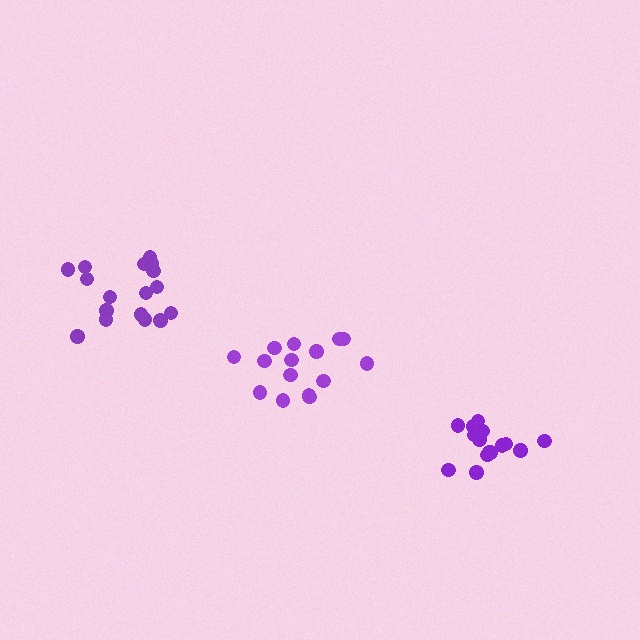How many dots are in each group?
Group 1: 15 dots, Group 2: 17 dots, Group 3: 15 dots (47 total).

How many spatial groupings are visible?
There are 3 spatial groupings.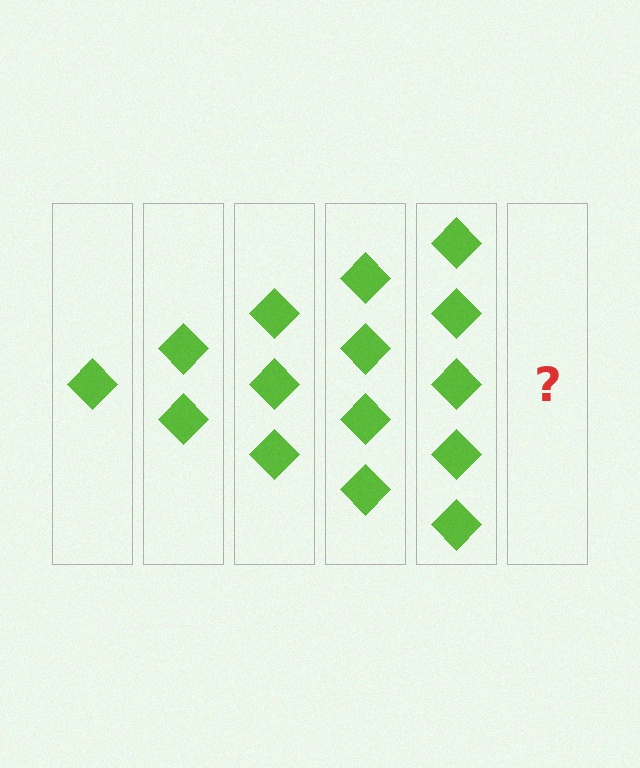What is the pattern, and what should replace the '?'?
The pattern is that each step adds one more diamond. The '?' should be 6 diamonds.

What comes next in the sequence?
The next element should be 6 diamonds.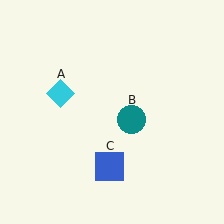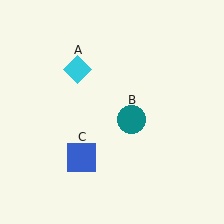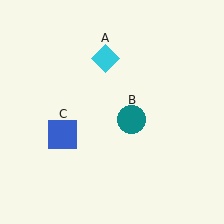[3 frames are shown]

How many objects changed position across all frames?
2 objects changed position: cyan diamond (object A), blue square (object C).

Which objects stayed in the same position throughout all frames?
Teal circle (object B) remained stationary.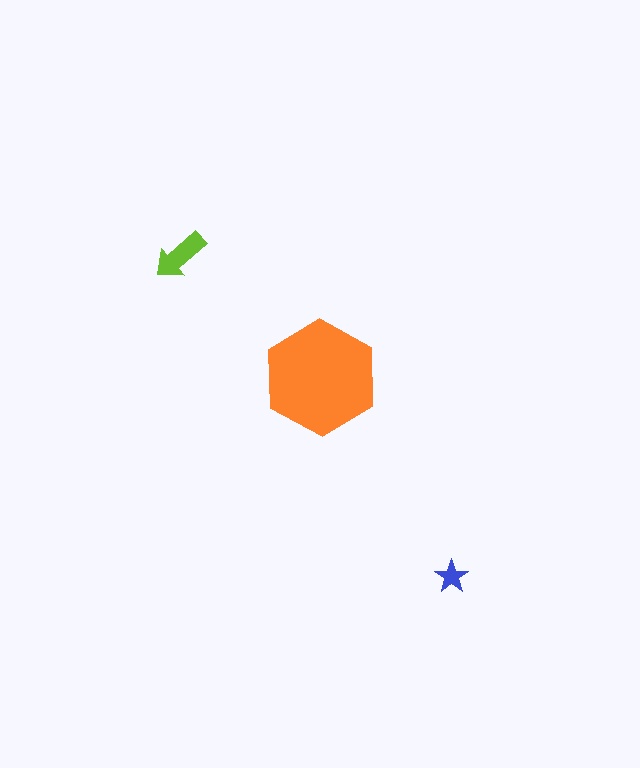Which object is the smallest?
The blue star.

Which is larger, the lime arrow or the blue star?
The lime arrow.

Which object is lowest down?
The blue star is bottommost.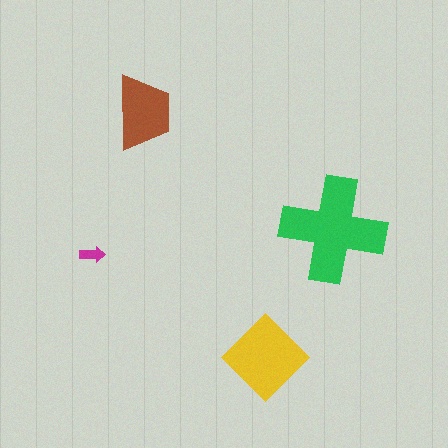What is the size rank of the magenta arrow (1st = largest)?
4th.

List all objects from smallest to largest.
The magenta arrow, the brown trapezoid, the yellow diamond, the green cross.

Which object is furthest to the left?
The magenta arrow is leftmost.